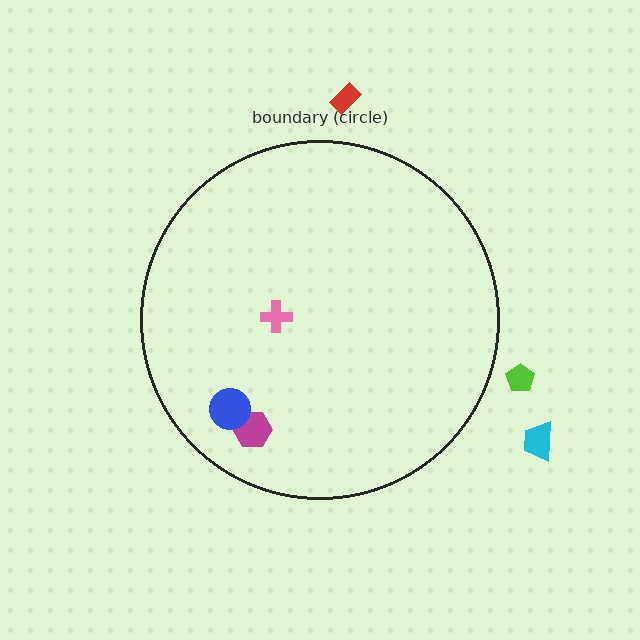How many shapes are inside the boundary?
3 inside, 3 outside.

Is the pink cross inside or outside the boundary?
Inside.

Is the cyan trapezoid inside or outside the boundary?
Outside.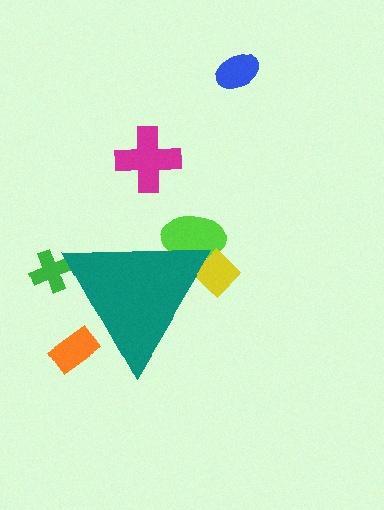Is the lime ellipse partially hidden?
Yes, the lime ellipse is partially hidden behind the teal triangle.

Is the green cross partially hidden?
Yes, the green cross is partially hidden behind the teal triangle.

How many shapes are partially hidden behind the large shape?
4 shapes are partially hidden.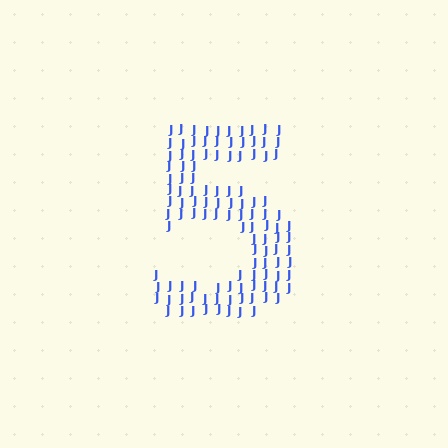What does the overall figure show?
The overall figure shows the digit 5.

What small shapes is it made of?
It is made of small letter J's.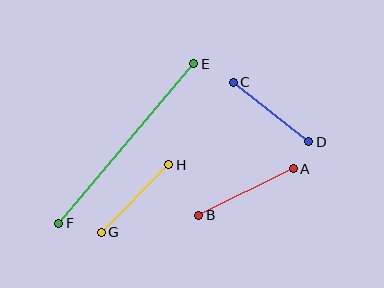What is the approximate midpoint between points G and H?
The midpoint is at approximately (135, 199) pixels.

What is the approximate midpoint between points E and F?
The midpoint is at approximately (126, 144) pixels.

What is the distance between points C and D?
The distance is approximately 96 pixels.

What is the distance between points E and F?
The distance is approximately 209 pixels.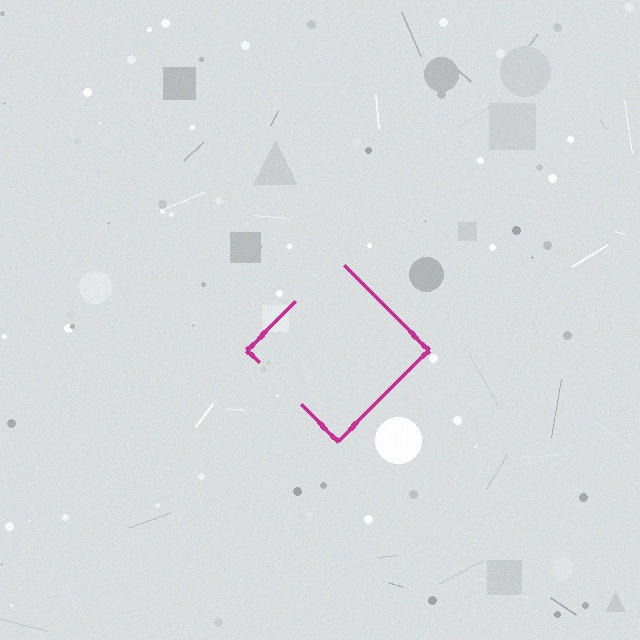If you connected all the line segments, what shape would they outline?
They would outline a diamond.